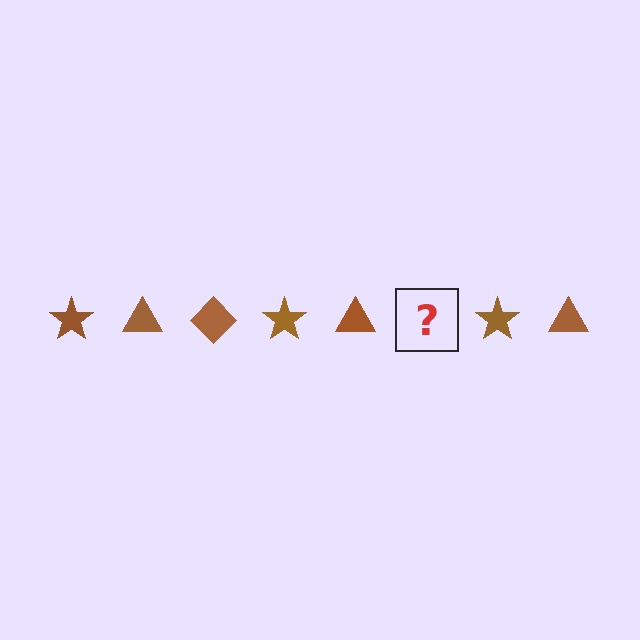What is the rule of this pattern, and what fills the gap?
The rule is that the pattern cycles through star, triangle, diamond shapes in brown. The gap should be filled with a brown diamond.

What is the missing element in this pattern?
The missing element is a brown diamond.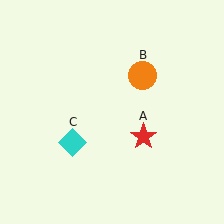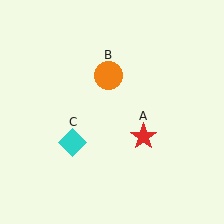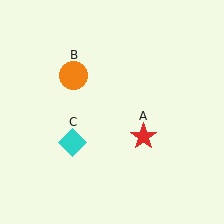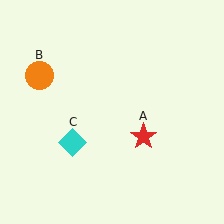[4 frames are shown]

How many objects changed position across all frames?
1 object changed position: orange circle (object B).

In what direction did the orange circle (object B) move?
The orange circle (object B) moved left.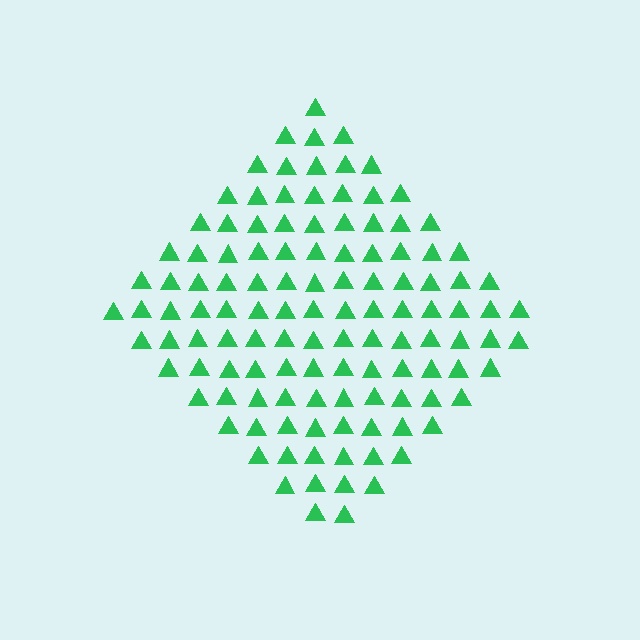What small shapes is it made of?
It is made of small triangles.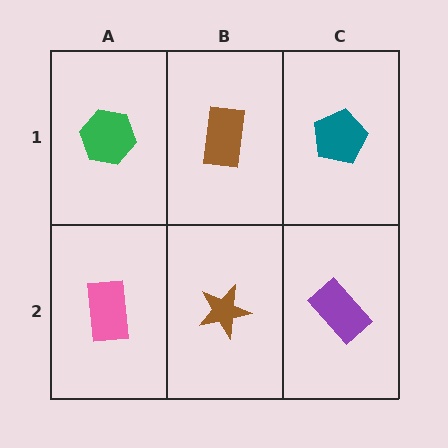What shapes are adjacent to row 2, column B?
A brown rectangle (row 1, column B), a pink rectangle (row 2, column A), a purple rectangle (row 2, column C).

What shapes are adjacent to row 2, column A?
A green hexagon (row 1, column A), a brown star (row 2, column B).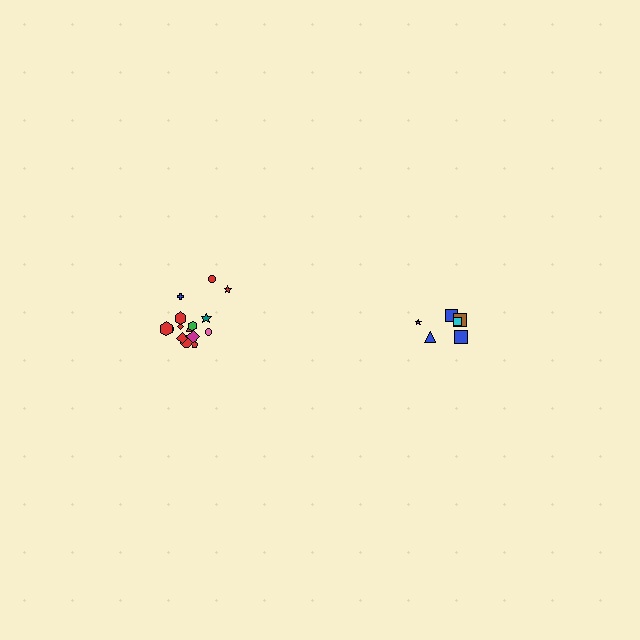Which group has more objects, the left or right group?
The left group.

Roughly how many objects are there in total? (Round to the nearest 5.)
Roughly 20 objects in total.